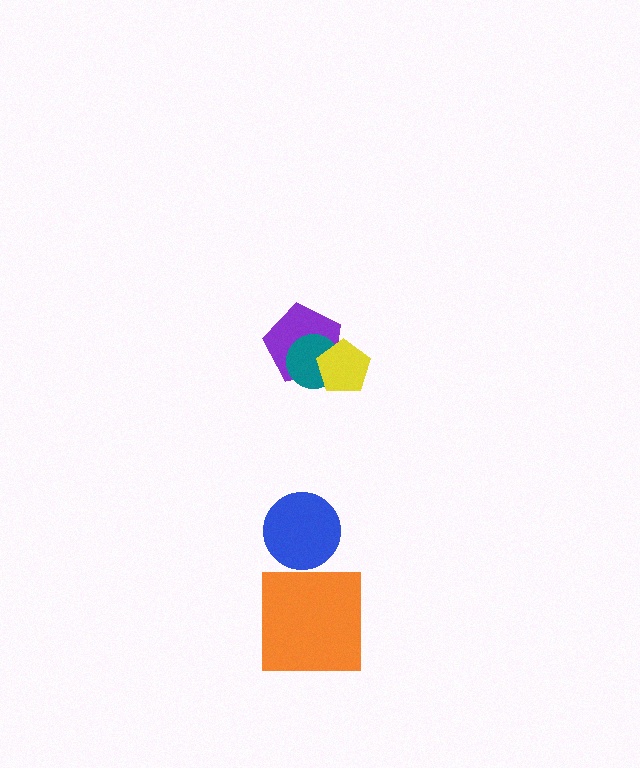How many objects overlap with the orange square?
0 objects overlap with the orange square.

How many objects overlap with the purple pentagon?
2 objects overlap with the purple pentagon.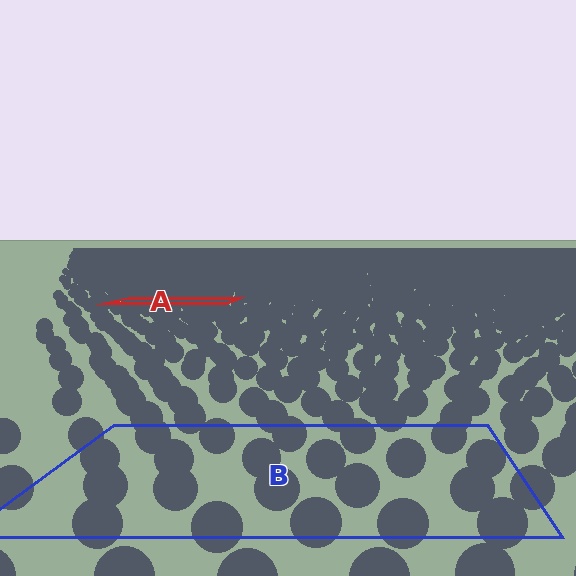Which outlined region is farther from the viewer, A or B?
Region A is farther from the viewer — the texture elements inside it appear smaller and more densely packed.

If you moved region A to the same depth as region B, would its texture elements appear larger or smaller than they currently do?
They would appear larger. At a closer depth, the same texture elements are projected at a bigger on-screen size.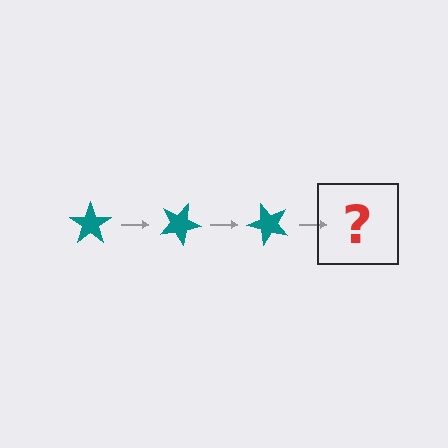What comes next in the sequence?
The next element should be a teal star rotated 75 degrees.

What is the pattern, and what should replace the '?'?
The pattern is that the star rotates 25 degrees each step. The '?' should be a teal star rotated 75 degrees.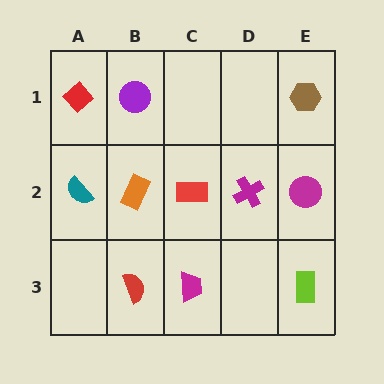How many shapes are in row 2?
5 shapes.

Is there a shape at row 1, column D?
No, that cell is empty.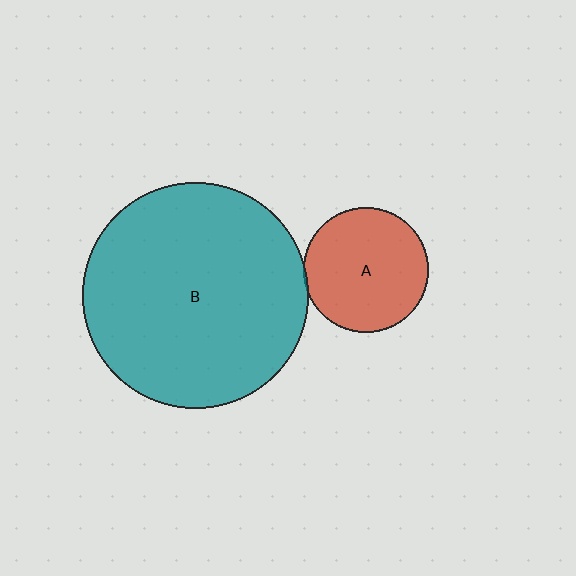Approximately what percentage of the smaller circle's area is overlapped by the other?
Approximately 5%.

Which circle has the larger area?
Circle B (teal).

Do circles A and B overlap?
Yes.